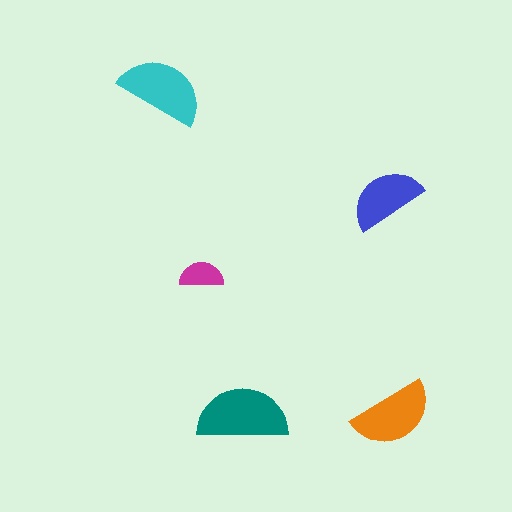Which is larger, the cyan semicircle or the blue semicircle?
The cyan one.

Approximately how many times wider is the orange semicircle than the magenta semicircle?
About 2 times wider.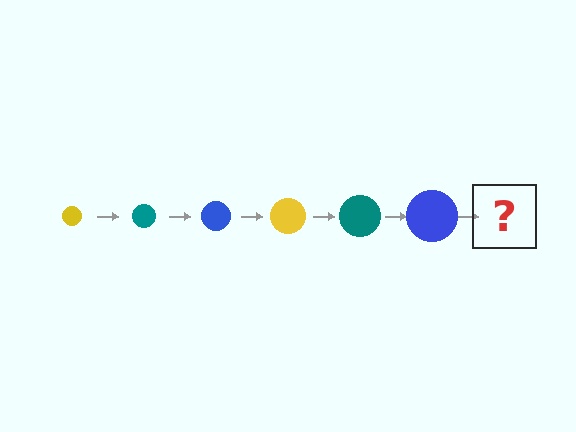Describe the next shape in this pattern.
It should be a yellow circle, larger than the previous one.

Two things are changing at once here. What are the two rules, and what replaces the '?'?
The two rules are that the circle grows larger each step and the color cycles through yellow, teal, and blue. The '?' should be a yellow circle, larger than the previous one.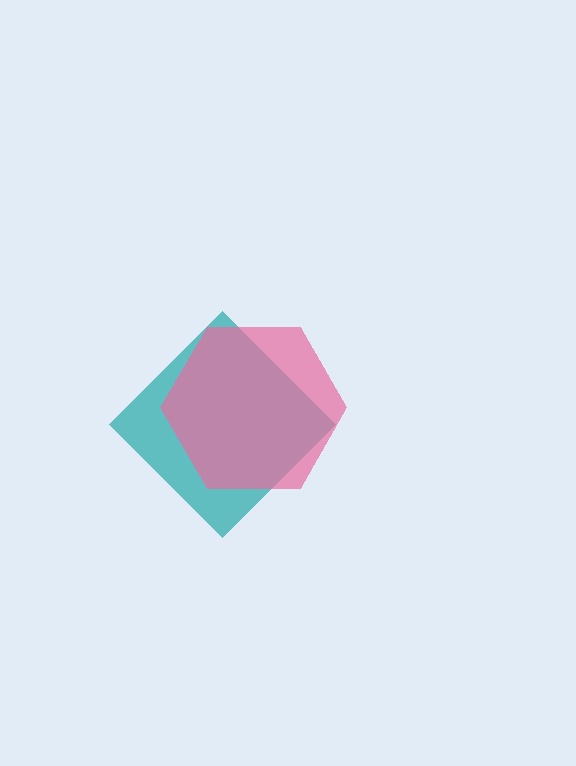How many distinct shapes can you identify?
There are 2 distinct shapes: a teal diamond, a pink hexagon.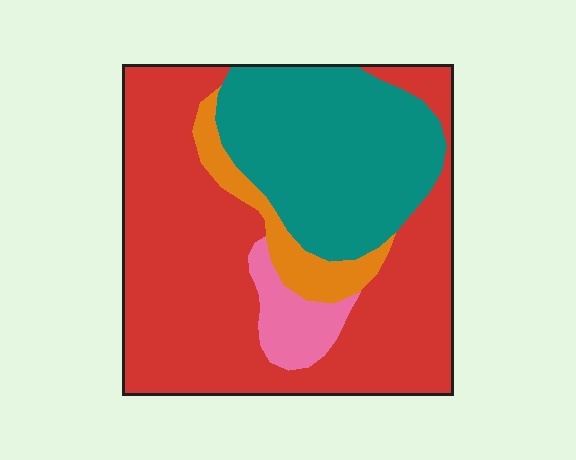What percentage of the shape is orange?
Orange covers around 10% of the shape.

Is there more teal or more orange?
Teal.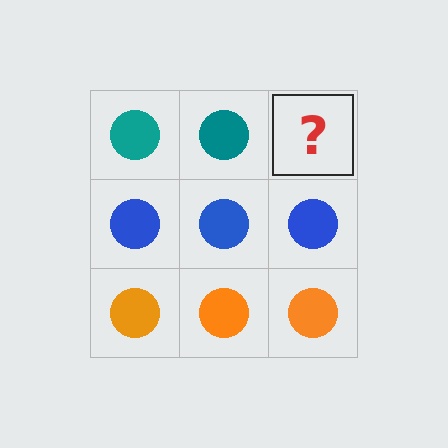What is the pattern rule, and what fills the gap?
The rule is that each row has a consistent color. The gap should be filled with a teal circle.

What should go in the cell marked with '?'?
The missing cell should contain a teal circle.